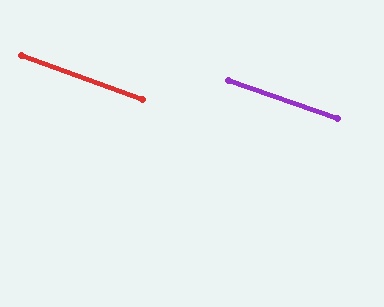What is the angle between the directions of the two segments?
Approximately 1 degree.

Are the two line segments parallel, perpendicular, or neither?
Parallel — their directions differ by only 0.9°.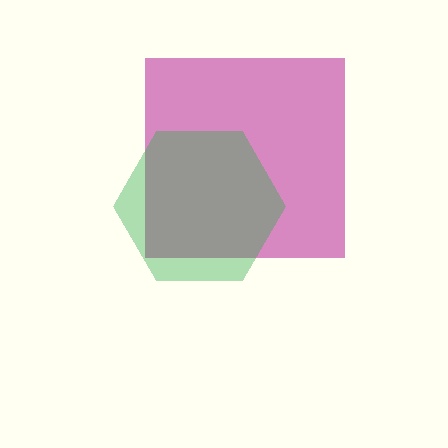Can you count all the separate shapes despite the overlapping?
Yes, there are 2 separate shapes.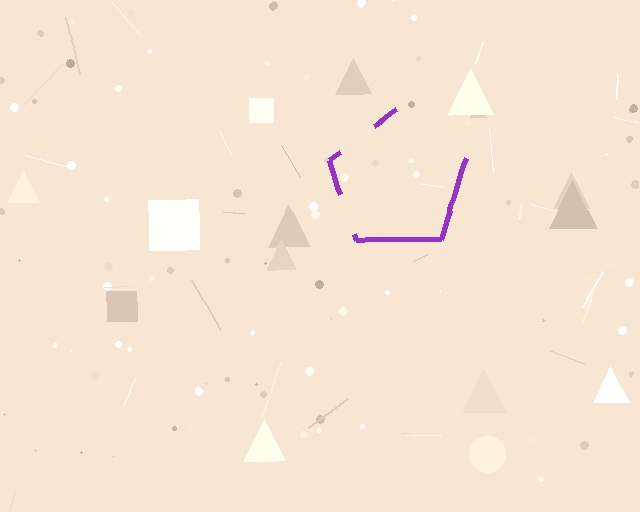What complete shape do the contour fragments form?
The contour fragments form a pentagon.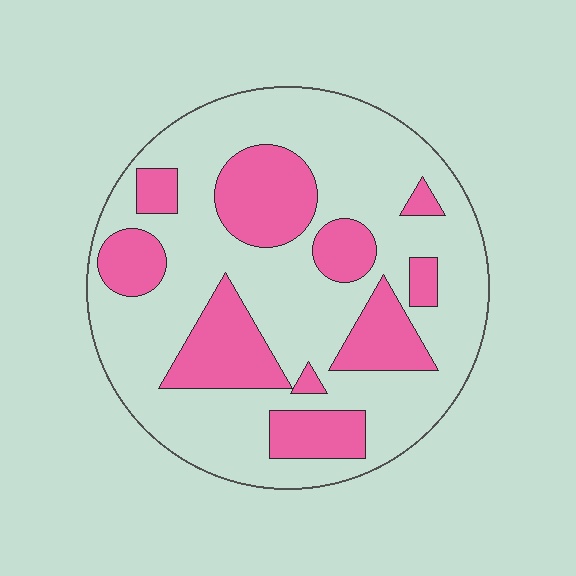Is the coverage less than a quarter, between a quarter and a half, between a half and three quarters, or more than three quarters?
Between a quarter and a half.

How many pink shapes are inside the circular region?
10.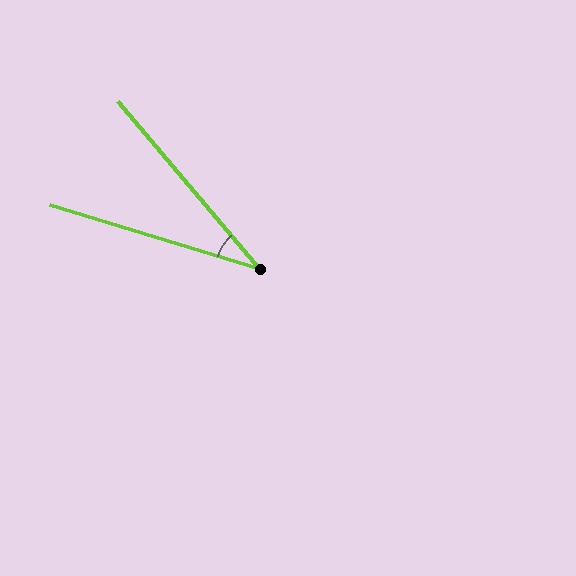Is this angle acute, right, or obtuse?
It is acute.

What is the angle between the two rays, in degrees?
Approximately 33 degrees.